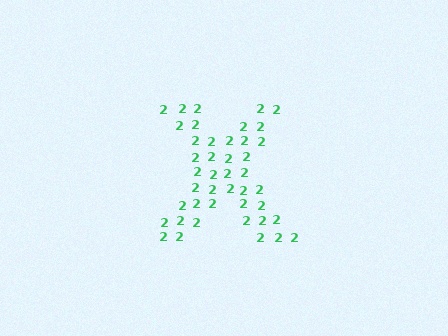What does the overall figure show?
The overall figure shows the letter X.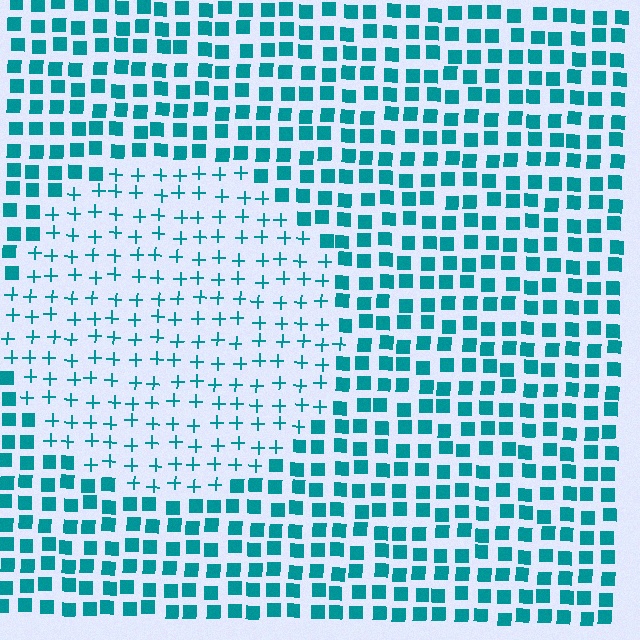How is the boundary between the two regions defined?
The boundary is defined by a change in element shape: plus signs inside vs. squares outside. All elements share the same color and spacing.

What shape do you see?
I see a circle.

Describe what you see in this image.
The image is filled with small teal elements arranged in a uniform grid. A circle-shaped region contains plus signs, while the surrounding area contains squares. The boundary is defined purely by the change in element shape.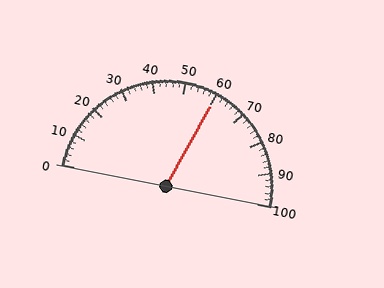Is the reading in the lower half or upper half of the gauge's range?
The reading is in the upper half of the range (0 to 100).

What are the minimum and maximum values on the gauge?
The gauge ranges from 0 to 100.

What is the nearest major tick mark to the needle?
The nearest major tick mark is 60.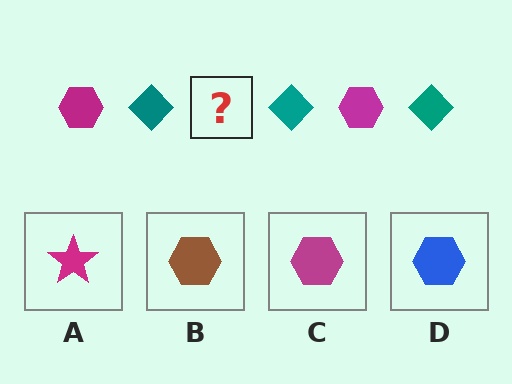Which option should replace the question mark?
Option C.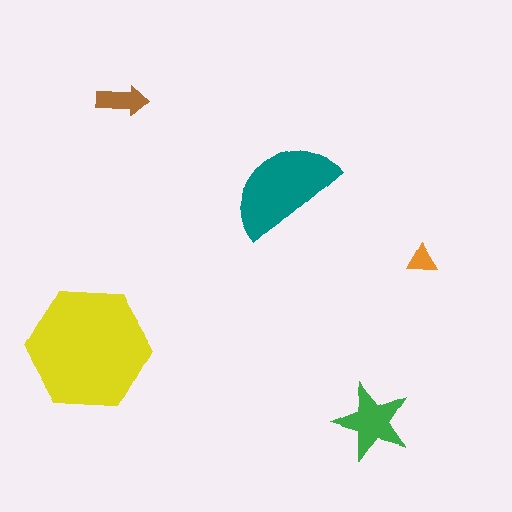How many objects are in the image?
There are 5 objects in the image.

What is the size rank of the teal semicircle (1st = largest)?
2nd.